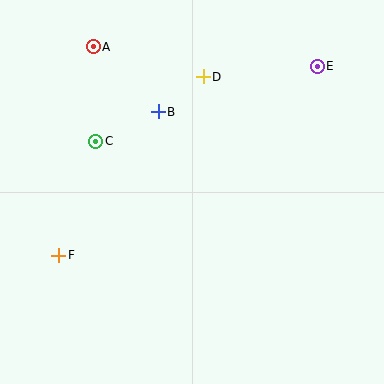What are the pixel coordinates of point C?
Point C is at (96, 141).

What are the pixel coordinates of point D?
Point D is at (203, 77).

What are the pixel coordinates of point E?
Point E is at (317, 66).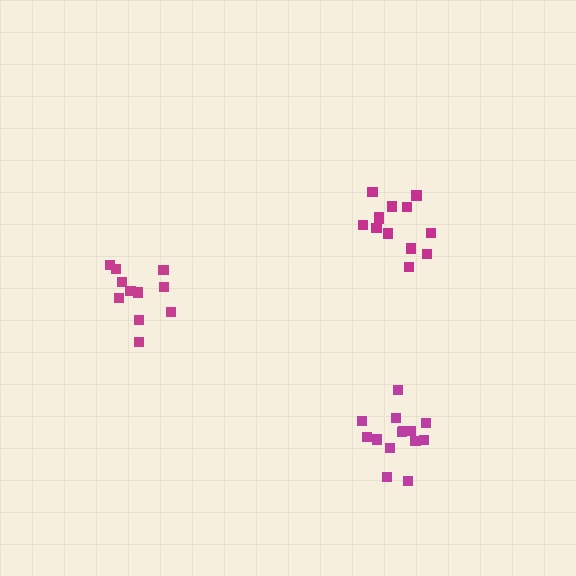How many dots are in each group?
Group 1: 11 dots, Group 2: 13 dots, Group 3: 14 dots (38 total).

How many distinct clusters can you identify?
There are 3 distinct clusters.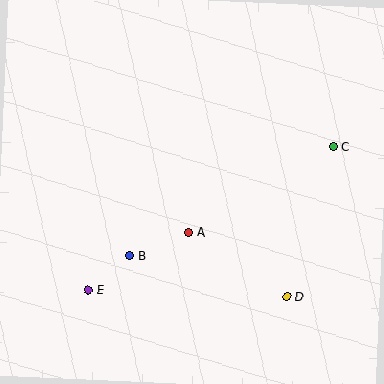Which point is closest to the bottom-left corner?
Point E is closest to the bottom-left corner.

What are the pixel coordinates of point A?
Point A is at (189, 232).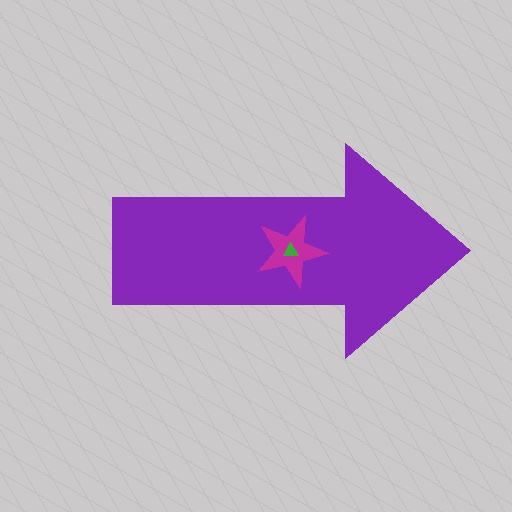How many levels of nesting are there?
3.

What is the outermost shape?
The purple arrow.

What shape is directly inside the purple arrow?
The magenta star.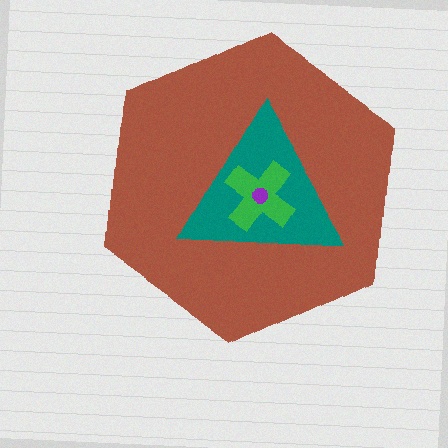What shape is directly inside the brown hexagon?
The teal triangle.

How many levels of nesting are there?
4.